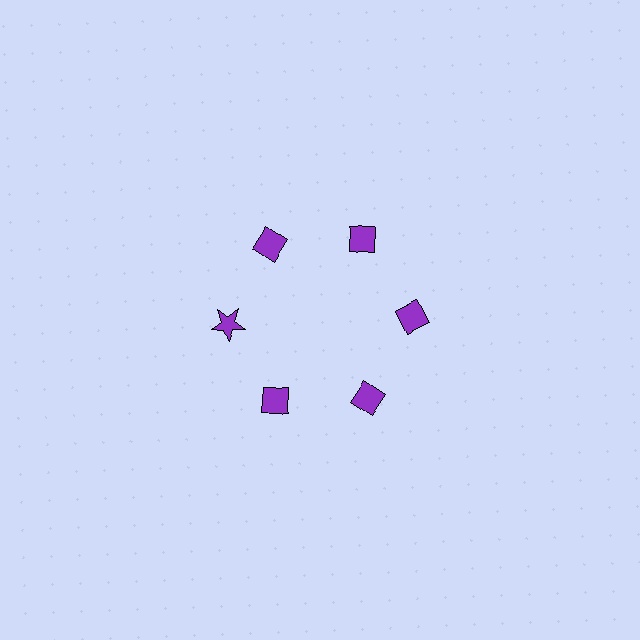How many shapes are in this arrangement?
There are 6 shapes arranged in a ring pattern.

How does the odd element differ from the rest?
It has a different shape: star instead of diamond.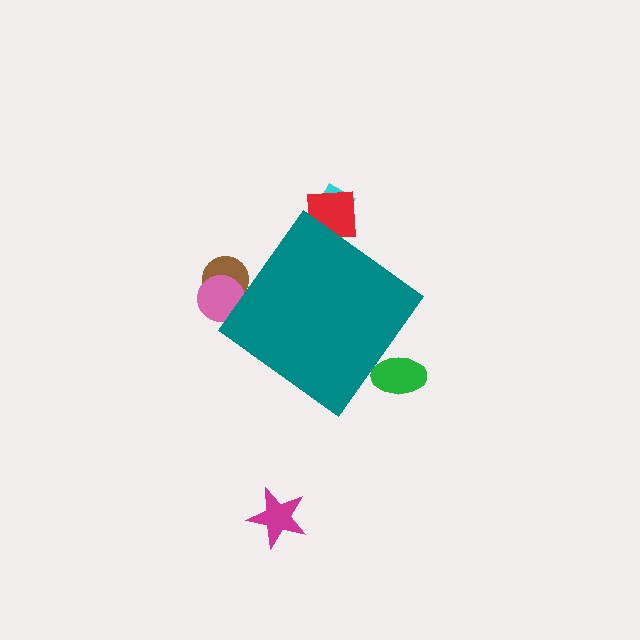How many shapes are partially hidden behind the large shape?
5 shapes are partially hidden.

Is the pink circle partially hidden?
Yes, the pink circle is partially hidden behind the teal diamond.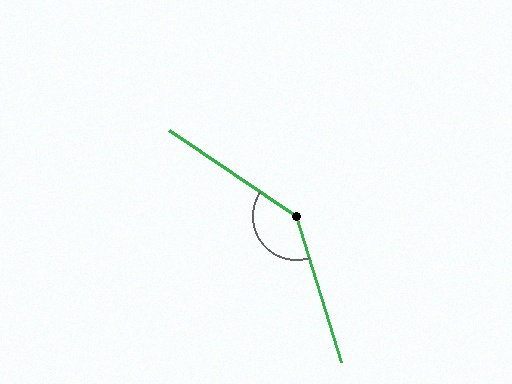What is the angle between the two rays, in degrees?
Approximately 141 degrees.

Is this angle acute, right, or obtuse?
It is obtuse.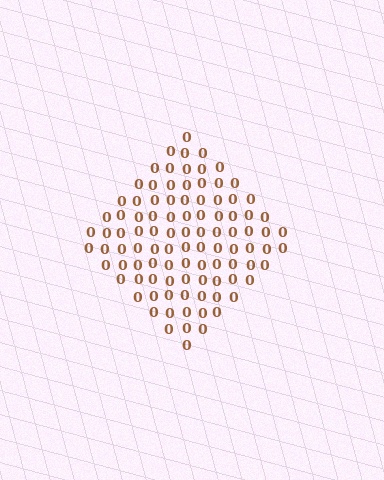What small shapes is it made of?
It is made of small digit 0's.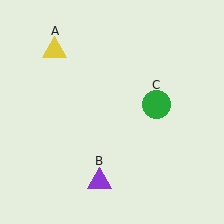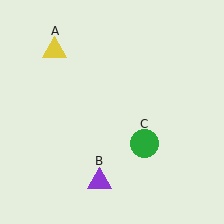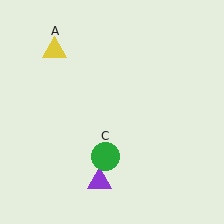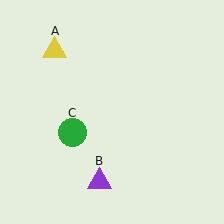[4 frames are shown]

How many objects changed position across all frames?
1 object changed position: green circle (object C).